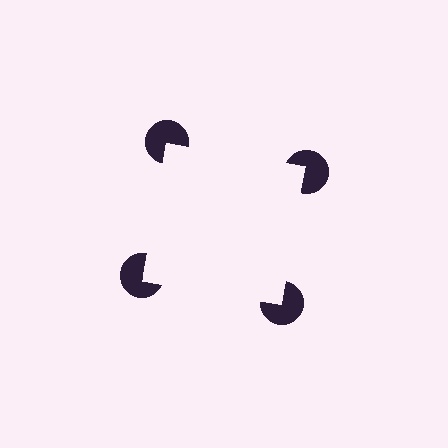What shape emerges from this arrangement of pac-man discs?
An illusory square — its edges are inferred from the aligned wedge cuts in the pac-man discs, not physically drawn.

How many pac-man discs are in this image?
There are 4 — one at each vertex of the illusory square.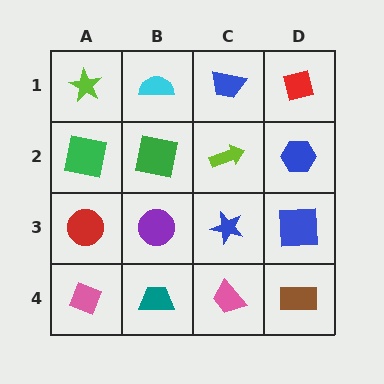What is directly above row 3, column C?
A lime arrow.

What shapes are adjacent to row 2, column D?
A red square (row 1, column D), a blue square (row 3, column D), a lime arrow (row 2, column C).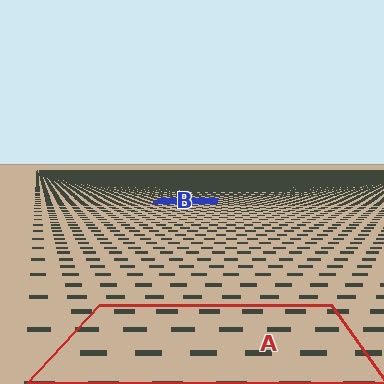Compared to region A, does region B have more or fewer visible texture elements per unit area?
Region B has more texture elements per unit area — they are packed more densely because it is farther away.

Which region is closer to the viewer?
Region A is closer. The texture elements there are larger and more spread out.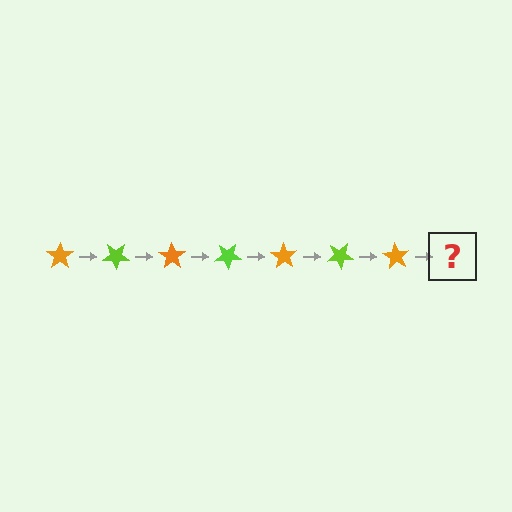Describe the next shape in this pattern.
It should be a lime star, rotated 245 degrees from the start.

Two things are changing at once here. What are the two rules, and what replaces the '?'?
The two rules are that it rotates 35 degrees each step and the color cycles through orange and lime. The '?' should be a lime star, rotated 245 degrees from the start.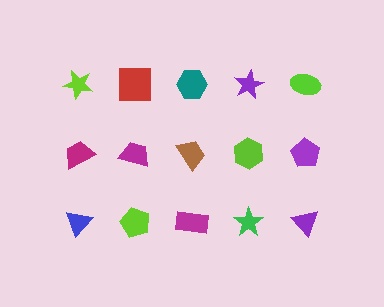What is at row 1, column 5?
A lime ellipse.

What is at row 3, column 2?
A lime pentagon.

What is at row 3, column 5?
A purple triangle.